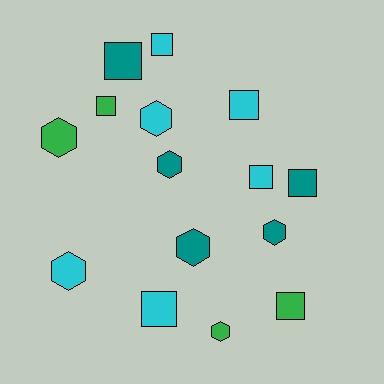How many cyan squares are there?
There are 4 cyan squares.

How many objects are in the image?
There are 15 objects.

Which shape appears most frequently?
Square, with 8 objects.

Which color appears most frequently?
Cyan, with 6 objects.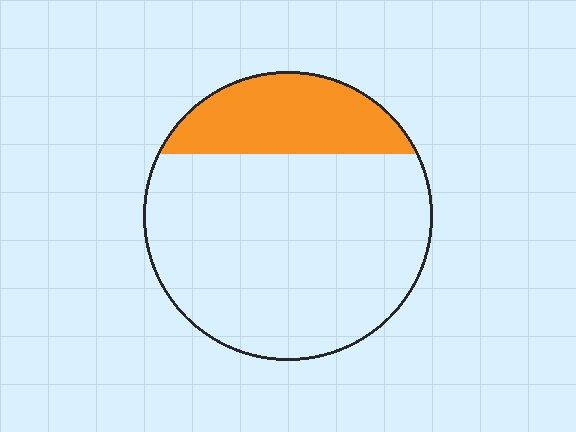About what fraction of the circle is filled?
About one quarter (1/4).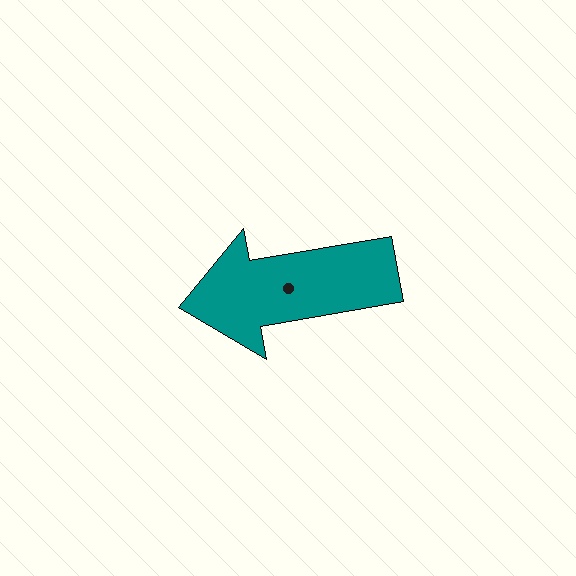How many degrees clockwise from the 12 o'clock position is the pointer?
Approximately 260 degrees.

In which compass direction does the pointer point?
West.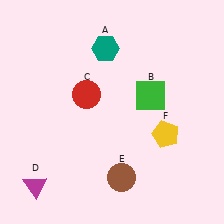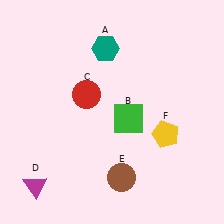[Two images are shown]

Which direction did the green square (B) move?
The green square (B) moved down.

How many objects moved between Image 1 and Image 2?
1 object moved between the two images.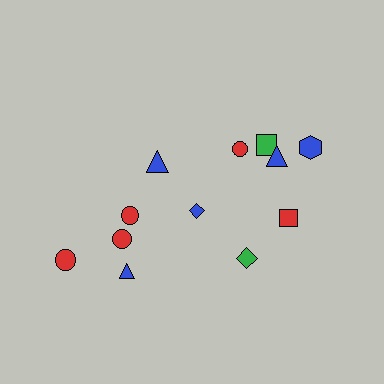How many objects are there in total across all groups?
There are 12 objects.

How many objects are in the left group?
There are 5 objects.